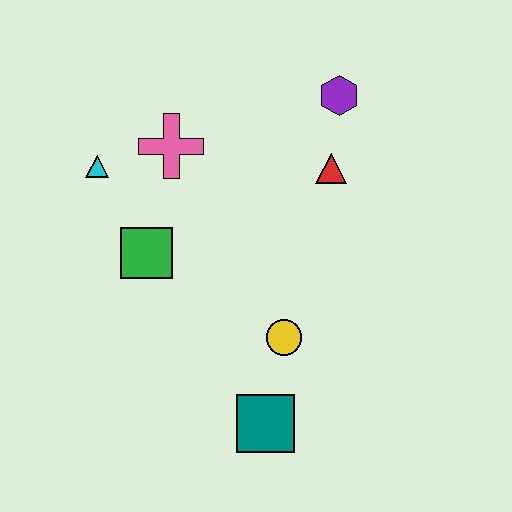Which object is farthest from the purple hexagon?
The teal square is farthest from the purple hexagon.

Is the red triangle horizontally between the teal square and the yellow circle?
No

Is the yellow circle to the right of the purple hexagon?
No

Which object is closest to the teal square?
The yellow circle is closest to the teal square.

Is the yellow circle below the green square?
Yes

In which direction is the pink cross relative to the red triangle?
The pink cross is to the left of the red triangle.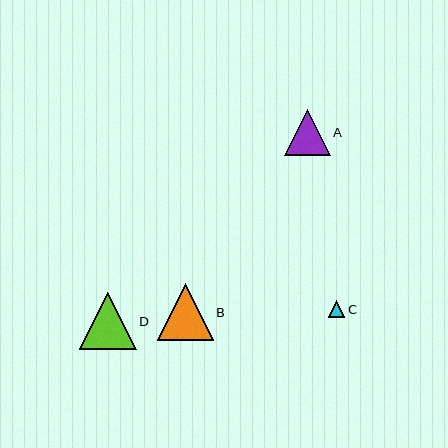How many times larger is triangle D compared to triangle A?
Triangle D is approximately 1.2 times the size of triangle A.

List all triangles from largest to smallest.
From largest to smallest: D, B, A, C.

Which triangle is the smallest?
Triangle C is the smallest with a size of approximately 16 pixels.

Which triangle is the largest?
Triangle D is the largest with a size of approximately 57 pixels.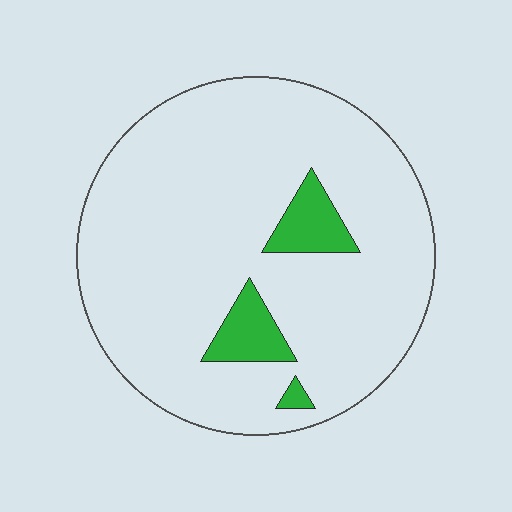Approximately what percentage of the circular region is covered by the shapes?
Approximately 10%.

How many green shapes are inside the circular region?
3.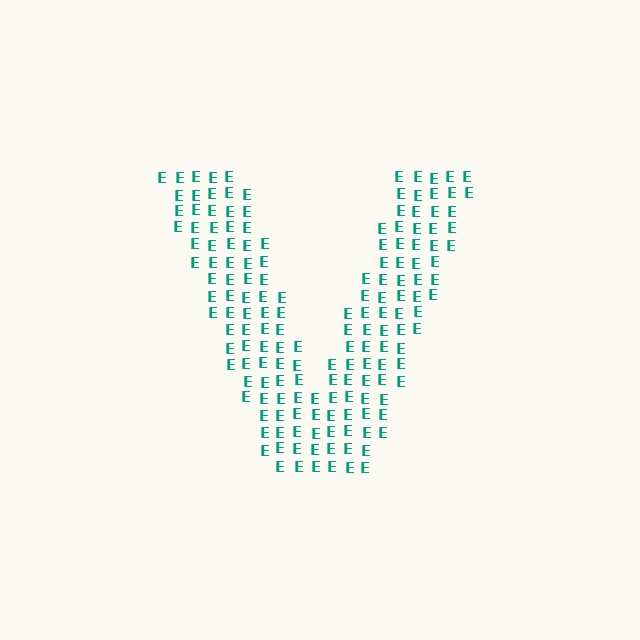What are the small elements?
The small elements are letter E's.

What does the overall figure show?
The overall figure shows the letter V.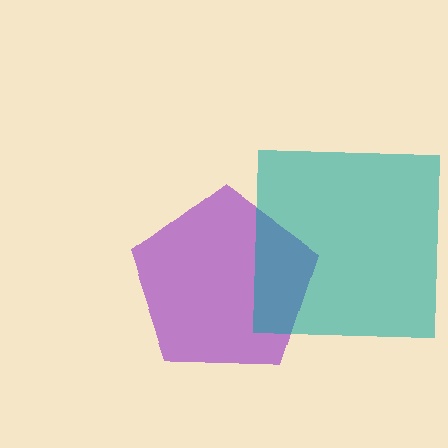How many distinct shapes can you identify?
There are 2 distinct shapes: a purple pentagon, a teal square.